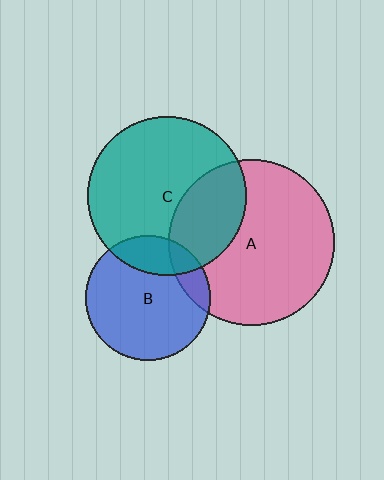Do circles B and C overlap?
Yes.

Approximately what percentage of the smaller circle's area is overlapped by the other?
Approximately 20%.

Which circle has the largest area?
Circle A (pink).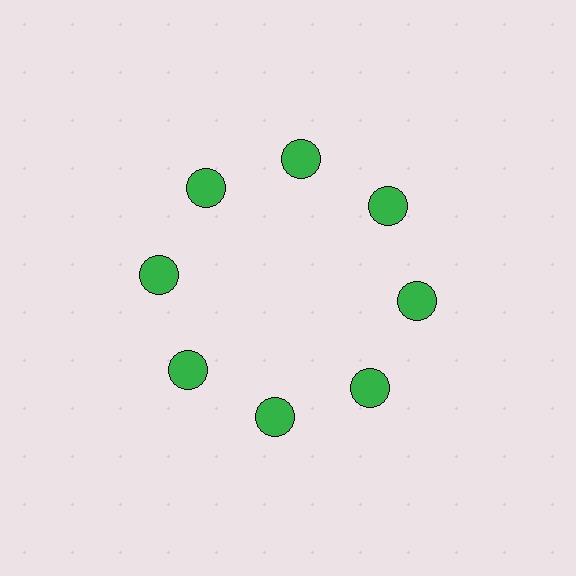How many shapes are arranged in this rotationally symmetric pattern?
There are 8 shapes, arranged in 8 groups of 1.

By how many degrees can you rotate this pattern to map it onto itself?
The pattern maps onto itself every 45 degrees of rotation.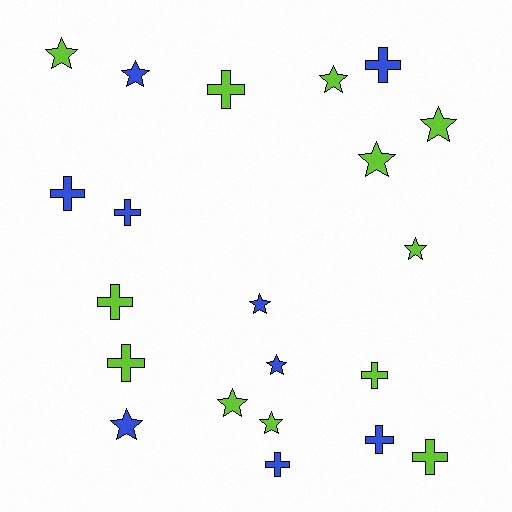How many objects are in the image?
There are 21 objects.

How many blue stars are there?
There are 4 blue stars.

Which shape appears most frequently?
Star, with 11 objects.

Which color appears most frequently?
Lime, with 12 objects.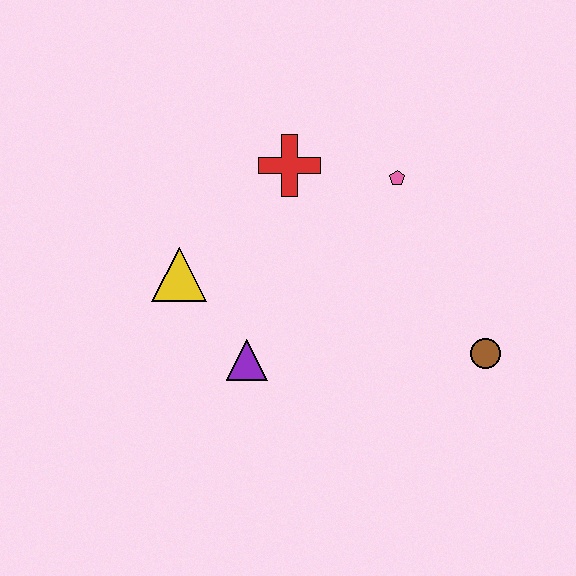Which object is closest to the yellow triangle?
The purple triangle is closest to the yellow triangle.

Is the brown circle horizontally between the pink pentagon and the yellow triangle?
No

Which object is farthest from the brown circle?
The yellow triangle is farthest from the brown circle.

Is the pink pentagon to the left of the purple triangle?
No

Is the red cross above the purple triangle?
Yes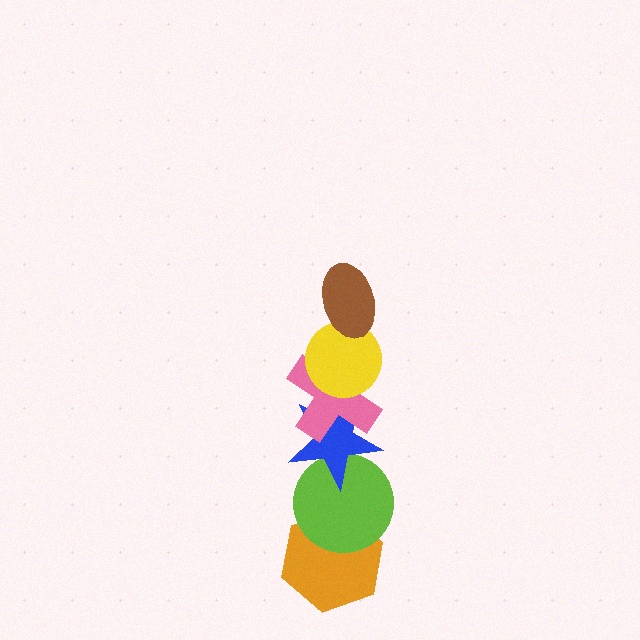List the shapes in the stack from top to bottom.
From top to bottom: the brown ellipse, the yellow circle, the pink cross, the blue star, the lime circle, the orange hexagon.